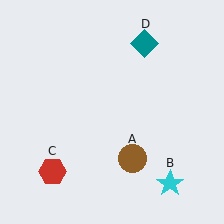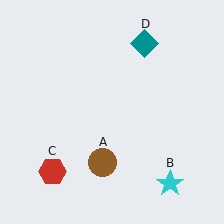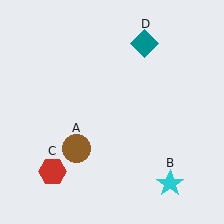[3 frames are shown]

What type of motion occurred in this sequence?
The brown circle (object A) rotated clockwise around the center of the scene.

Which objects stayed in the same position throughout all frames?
Cyan star (object B) and red hexagon (object C) and teal diamond (object D) remained stationary.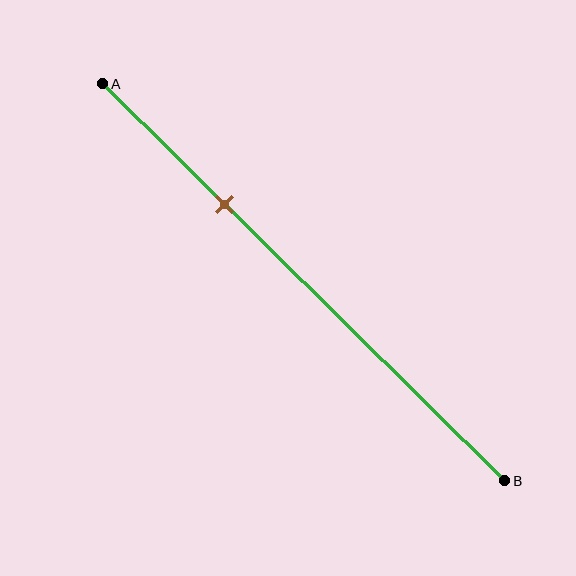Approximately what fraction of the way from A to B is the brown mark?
The brown mark is approximately 30% of the way from A to B.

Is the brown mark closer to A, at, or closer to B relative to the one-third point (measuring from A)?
The brown mark is approximately at the one-third point of segment AB.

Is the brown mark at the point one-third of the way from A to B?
Yes, the mark is approximately at the one-third point.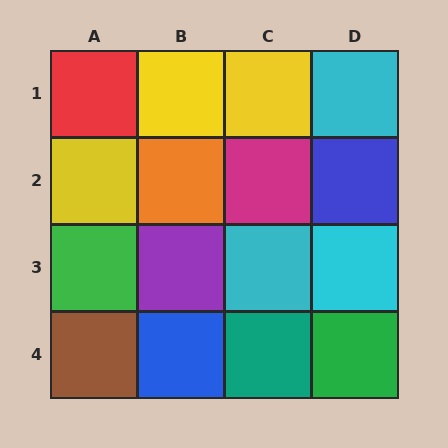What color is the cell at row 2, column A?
Yellow.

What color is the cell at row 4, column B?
Blue.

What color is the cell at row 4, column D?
Green.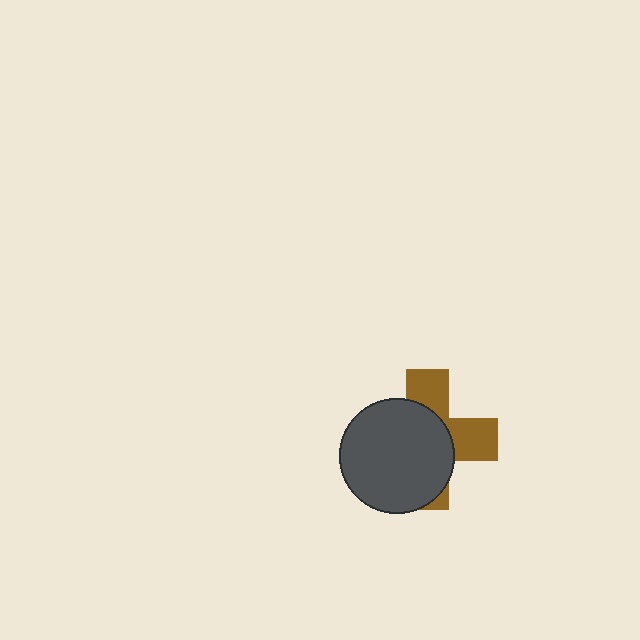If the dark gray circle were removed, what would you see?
You would see the complete brown cross.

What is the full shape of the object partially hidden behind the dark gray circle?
The partially hidden object is a brown cross.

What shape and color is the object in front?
The object in front is a dark gray circle.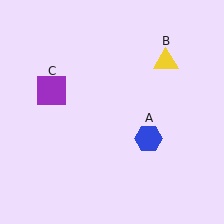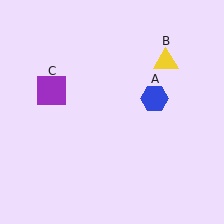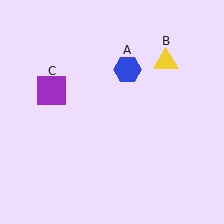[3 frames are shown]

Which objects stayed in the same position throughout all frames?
Yellow triangle (object B) and purple square (object C) remained stationary.